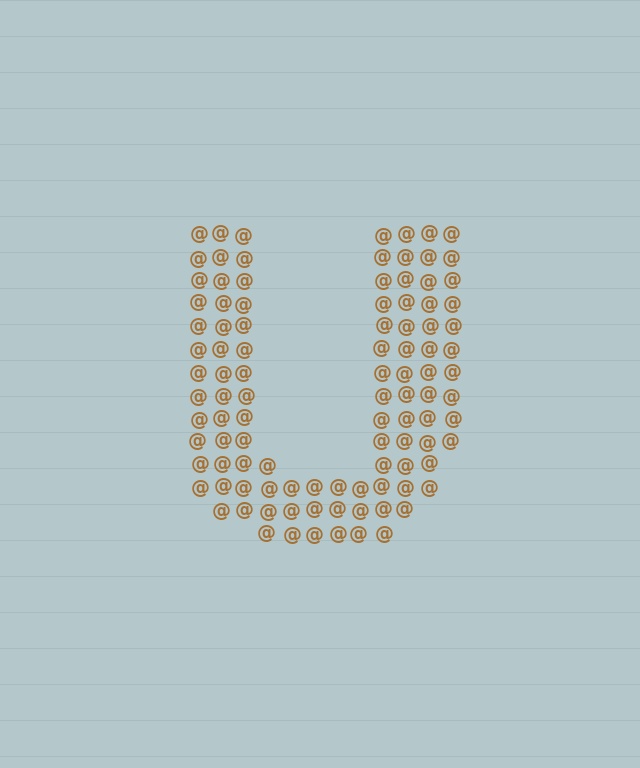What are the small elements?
The small elements are at signs.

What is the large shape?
The large shape is the letter U.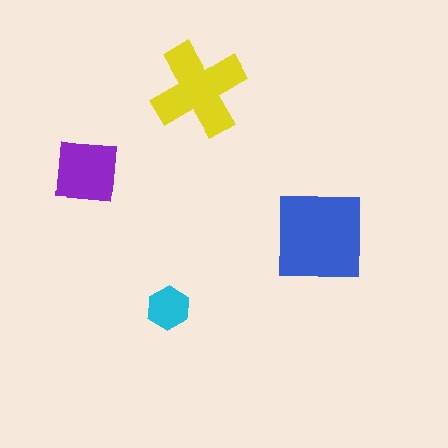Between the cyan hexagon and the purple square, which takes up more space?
The purple square.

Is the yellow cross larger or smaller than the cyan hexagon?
Larger.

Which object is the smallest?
The cyan hexagon.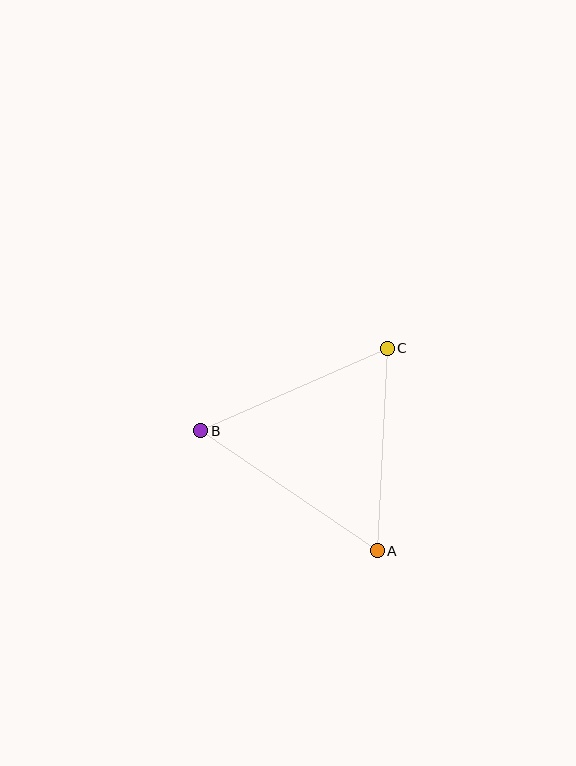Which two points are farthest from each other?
Points A and B are farthest from each other.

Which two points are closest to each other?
Points A and C are closest to each other.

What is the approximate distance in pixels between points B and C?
The distance between B and C is approximately 204 pixels.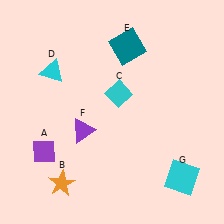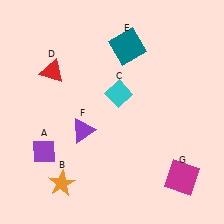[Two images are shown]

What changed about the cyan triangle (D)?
In Image 1, D is cyan. In Image 2, it changed to red.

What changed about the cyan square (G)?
In Image 1, G is cyan. In Image 2, it changed to magenta.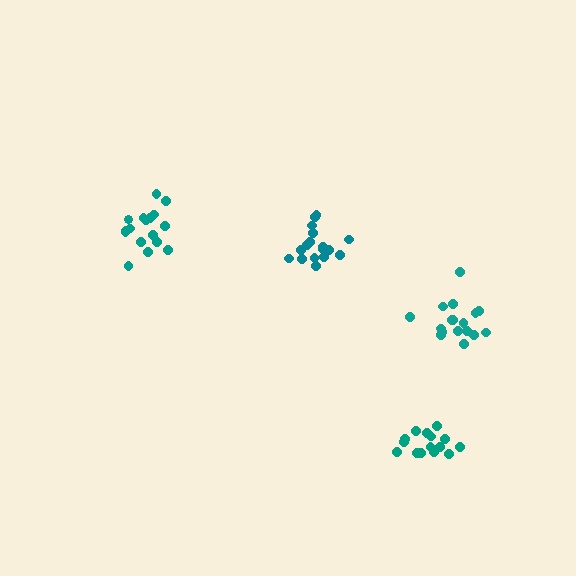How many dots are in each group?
Group 1: 17 dots, Group 2: 15 dots, Group 3: 17 dots, Group 4: 17 dots (66 total).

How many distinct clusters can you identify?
There are 4 distinct clusters.